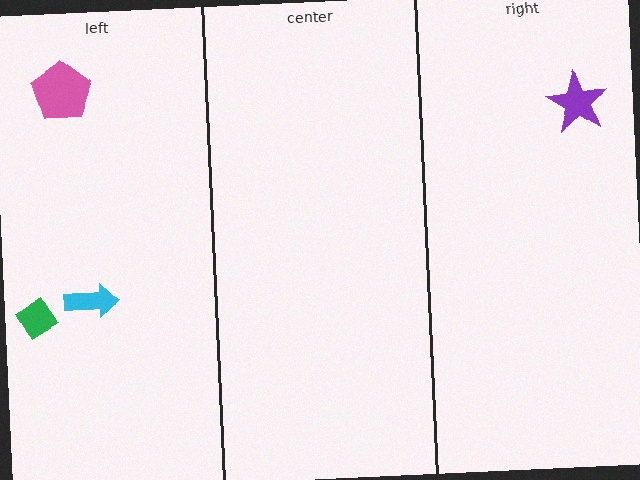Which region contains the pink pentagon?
The left region.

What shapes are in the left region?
The green diamond, the cyan arrow, the pink pentagon.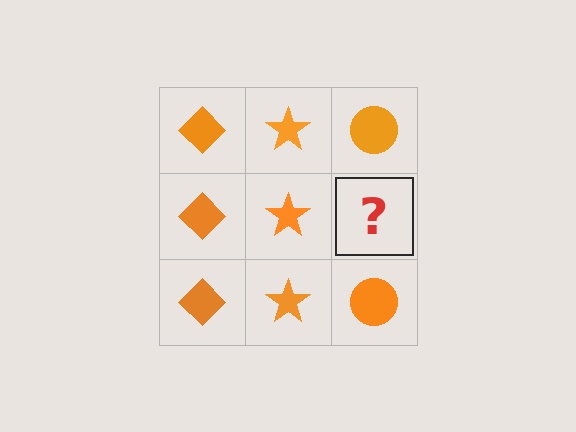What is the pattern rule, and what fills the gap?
The rule is that each column has a consistent shape. The gap should be filled with an orange circle.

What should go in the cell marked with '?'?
The missing cell should contain an orange circle.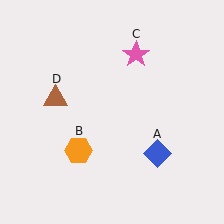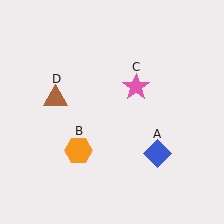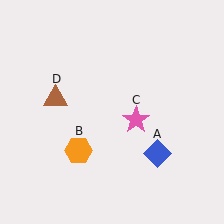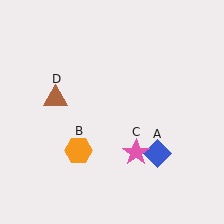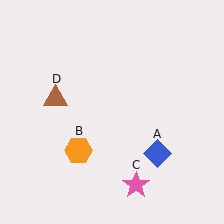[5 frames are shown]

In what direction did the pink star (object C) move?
The pink star (object C) moved down.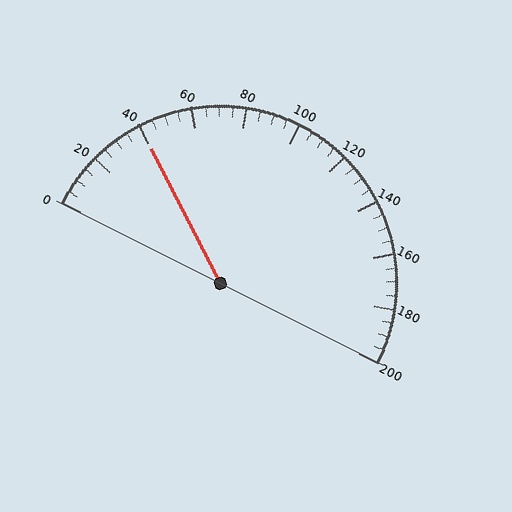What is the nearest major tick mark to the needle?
The nearest major tick mark is 40.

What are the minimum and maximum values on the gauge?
The gauge ranges from 0 to 200.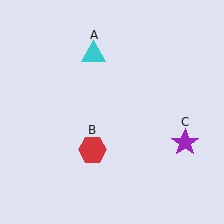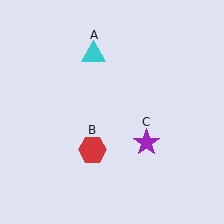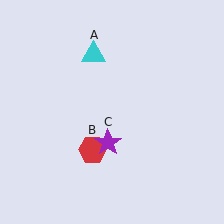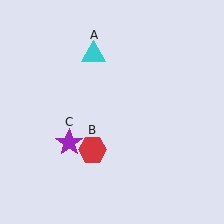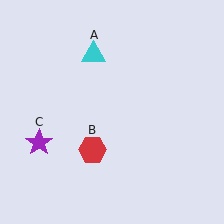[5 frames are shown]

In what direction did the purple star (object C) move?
The purple star (object C) moved left.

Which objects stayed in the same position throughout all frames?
Cyan triangle (object A) and red hexagon (object B) remained stationary.